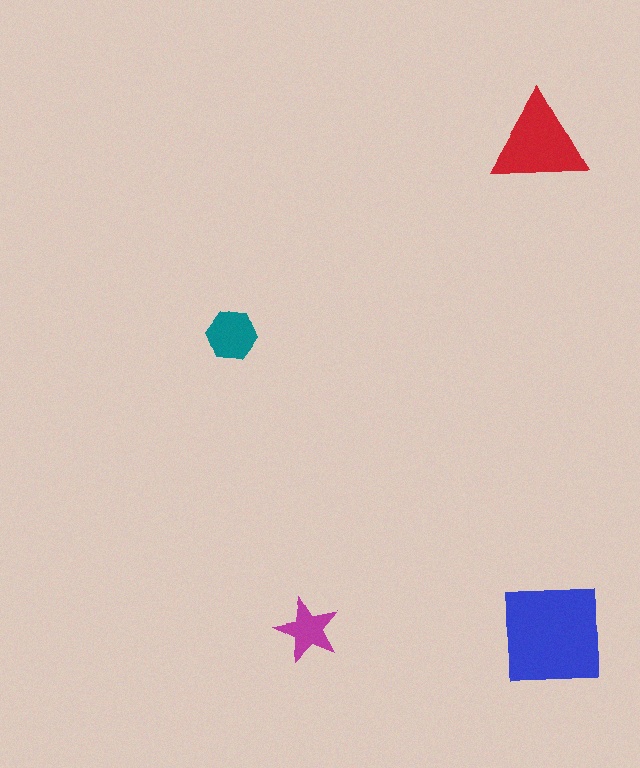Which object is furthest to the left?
The teal hexagon is leftmost.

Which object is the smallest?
The magenta star.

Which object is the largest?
The blue square.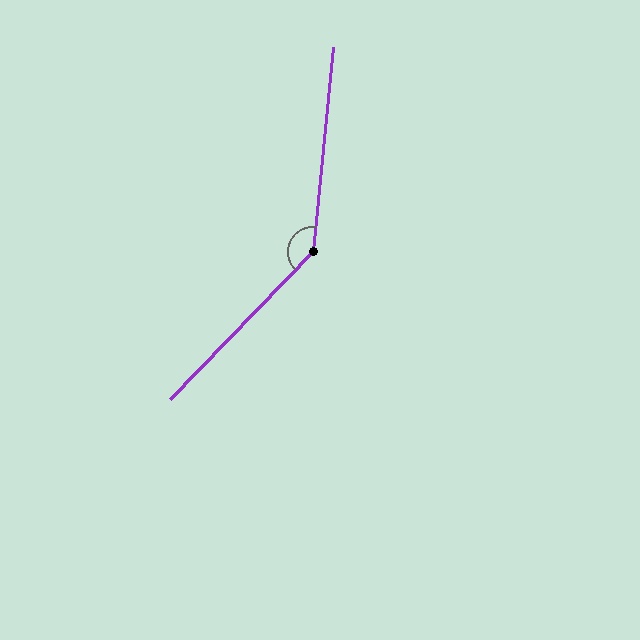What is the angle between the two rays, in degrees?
Approximately 142 degrees.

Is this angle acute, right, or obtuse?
It is obtuse.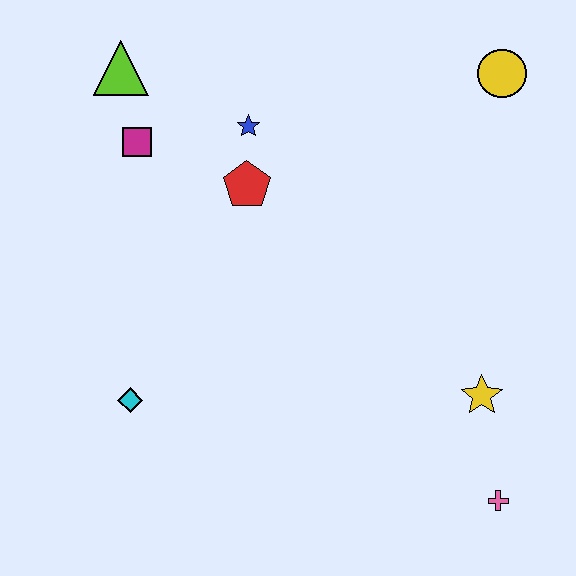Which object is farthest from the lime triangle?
The pink cross is farthest from the lime triangle.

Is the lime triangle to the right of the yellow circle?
No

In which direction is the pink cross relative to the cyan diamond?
The pink cross is to the right of the cyan diamond.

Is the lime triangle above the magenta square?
Yes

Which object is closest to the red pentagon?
The blue star is closest to the red pentagon.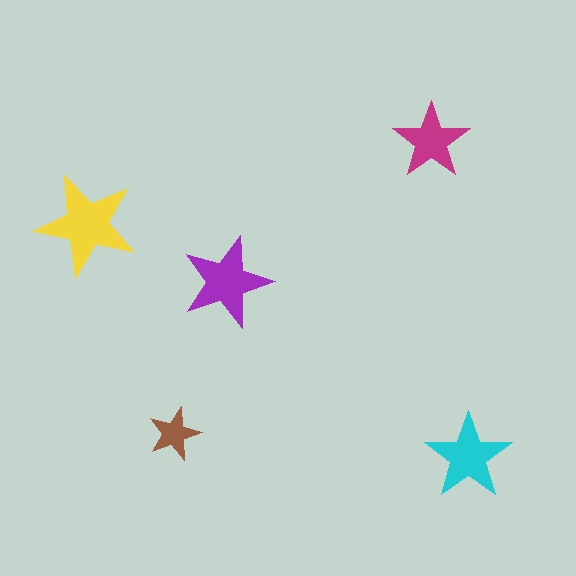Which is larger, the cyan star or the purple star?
The purple one.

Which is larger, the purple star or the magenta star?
The purple one.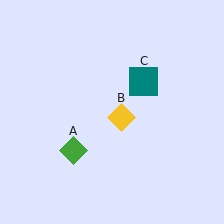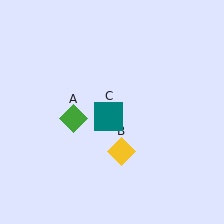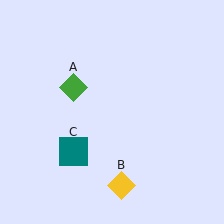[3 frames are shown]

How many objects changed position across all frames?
3 objects changed position: green diamond (object A), yellow diamond (object B), teal square (object C).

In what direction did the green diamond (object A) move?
The green diamond (object A) moved up.